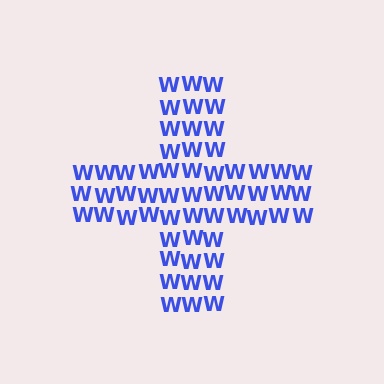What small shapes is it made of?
It is made of small letter W's.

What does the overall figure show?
The overall figure shows a cross.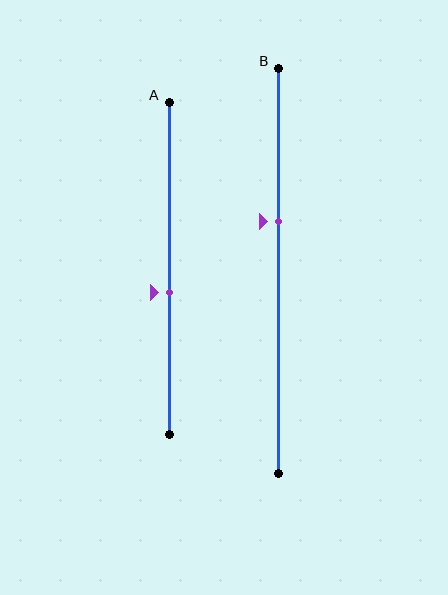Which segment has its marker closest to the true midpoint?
Segment A has its marker closest to the true midpoint.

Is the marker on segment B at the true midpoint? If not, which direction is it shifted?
No, the marker on segment B is shifted upward by about 12% of the segment length.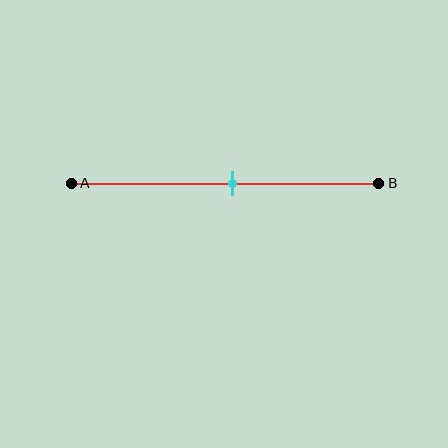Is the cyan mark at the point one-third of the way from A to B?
No, the mark is at about 55% from A, not at the 33% one-third point.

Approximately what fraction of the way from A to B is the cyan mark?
The cyan mark is approximately 55% of the way from A to B.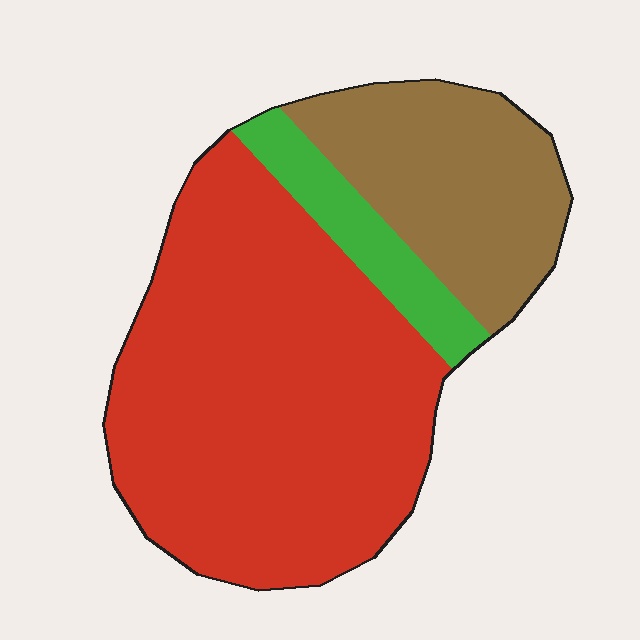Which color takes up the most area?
Red, at roughly 65%.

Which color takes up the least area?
Green, at roughly 10%.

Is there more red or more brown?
Red.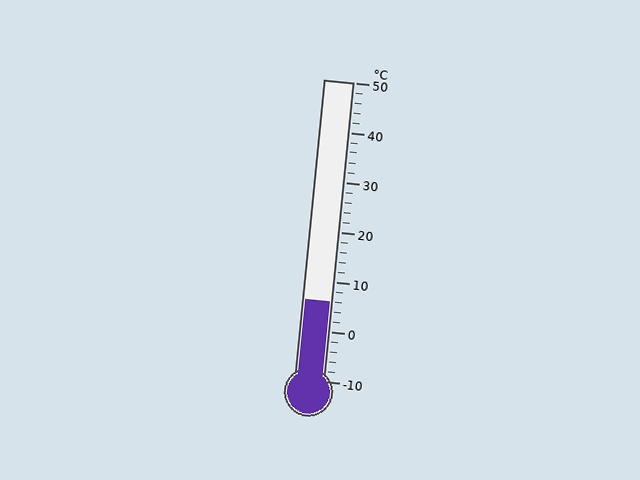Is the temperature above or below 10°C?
The temperature is below 10°C.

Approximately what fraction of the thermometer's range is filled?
The thermometer is filled to approximately 25% of its range.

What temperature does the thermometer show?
The thermometer shows approximately 6°C.